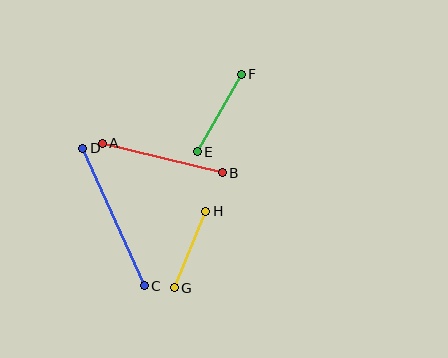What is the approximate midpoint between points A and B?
The midpoint is at approximately (162, 158) pixels.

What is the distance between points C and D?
The distance is approximately 151 pixels.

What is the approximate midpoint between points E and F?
The midpoint is at approximately (219, 113) pixels.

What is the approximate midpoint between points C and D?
The midpoint is at approximately (113, 217) pixels.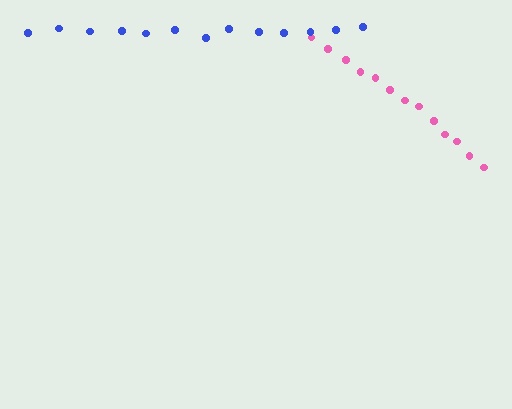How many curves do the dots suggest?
There are 2 distinct paths.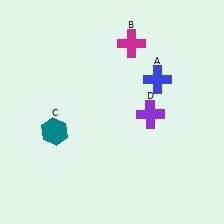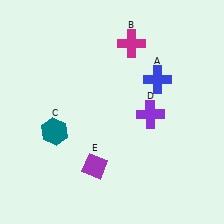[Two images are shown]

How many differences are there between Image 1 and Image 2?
There is 1 difference between the two images.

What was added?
A purple diamond (E) was added in Image 2.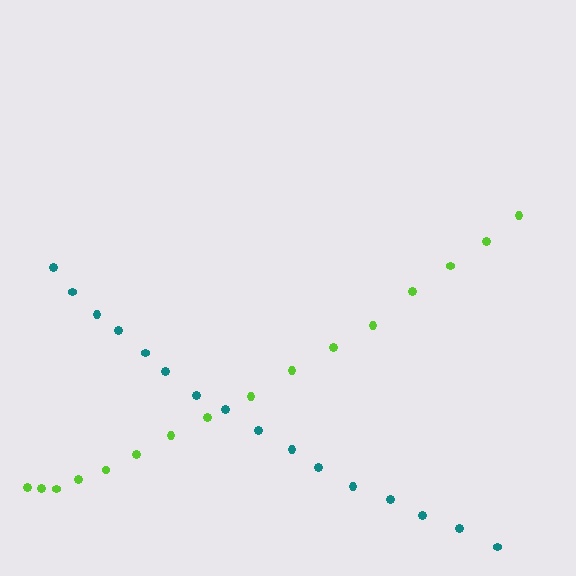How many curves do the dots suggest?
There are 2 distinct paths.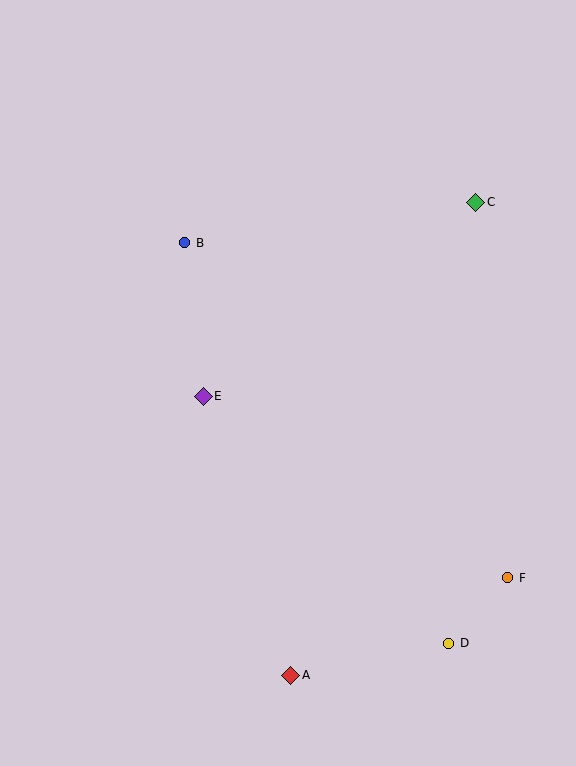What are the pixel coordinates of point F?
Point F is at (508, 578).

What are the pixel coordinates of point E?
Point E is at (203, 396).